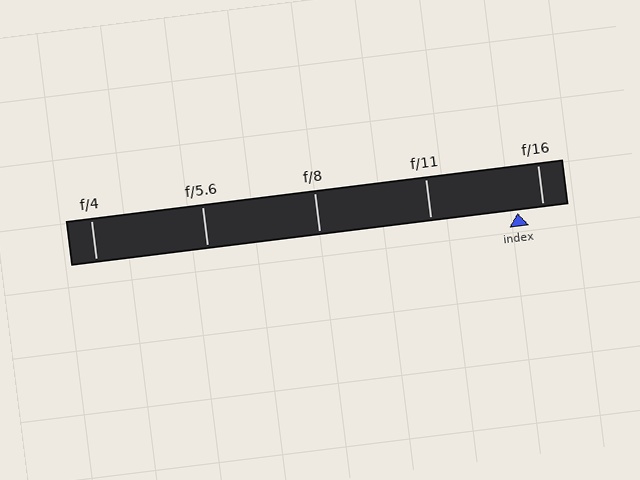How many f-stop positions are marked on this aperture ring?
There are 5 f-stop positions marked.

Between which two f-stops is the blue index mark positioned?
The index mark is between f/11 and f/16.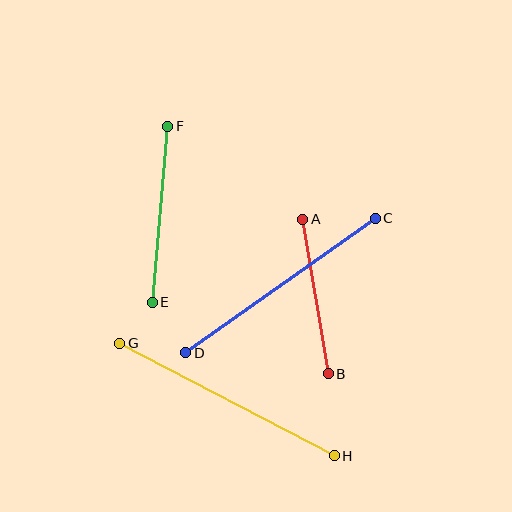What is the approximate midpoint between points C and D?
The midpoint is at approximately (280, 285) pixels.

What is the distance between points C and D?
The distance is approximately 233 pixels.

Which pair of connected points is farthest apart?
Points G and H are farthest apart.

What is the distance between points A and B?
The distance is approximately 157 pixels.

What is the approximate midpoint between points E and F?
The midpoint is at approximately (160, 214) pixels.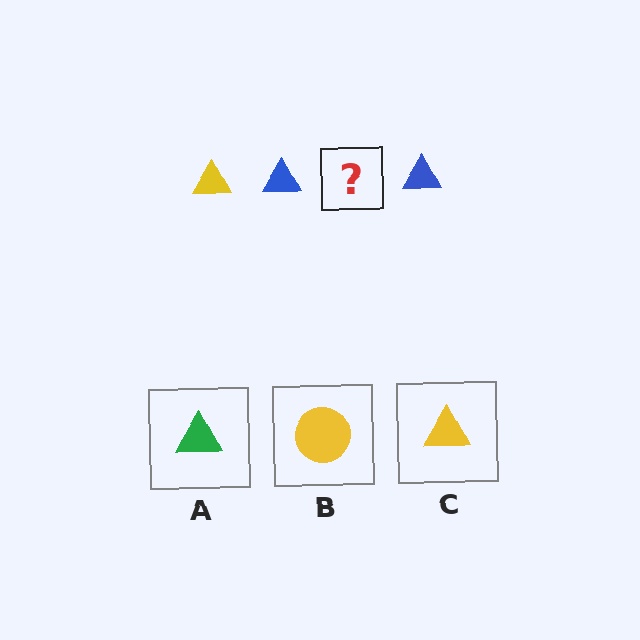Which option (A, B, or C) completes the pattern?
C.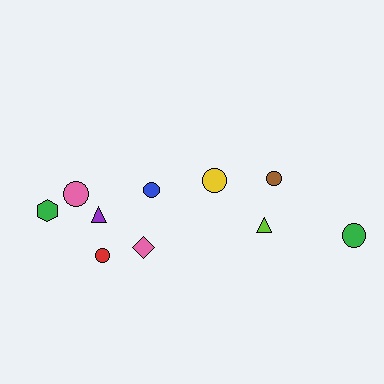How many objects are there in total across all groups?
There are 10 objects.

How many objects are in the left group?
There are 6 objects.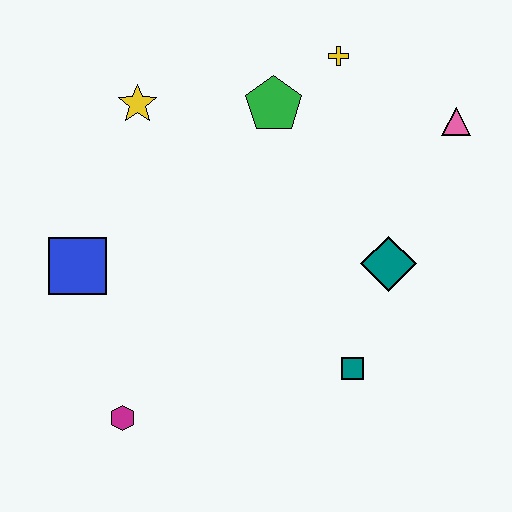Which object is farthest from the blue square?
The pink triangle is farthest from the blue square.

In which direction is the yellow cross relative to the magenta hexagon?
The yellow cross is above the magenta hexagon.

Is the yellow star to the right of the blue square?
Yes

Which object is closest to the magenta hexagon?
The blue square is closest to the magenta hexagon.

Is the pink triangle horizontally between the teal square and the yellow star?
No